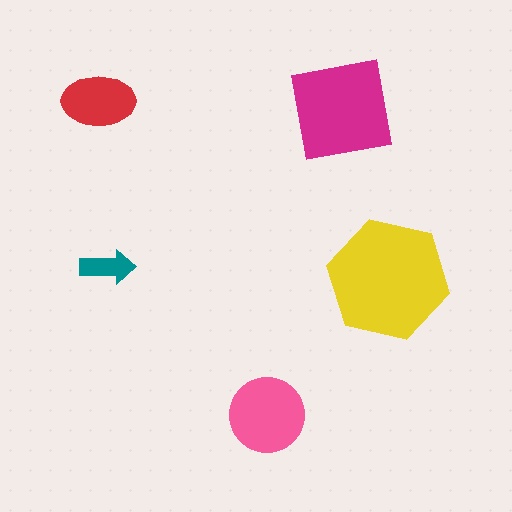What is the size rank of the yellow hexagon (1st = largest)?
1st.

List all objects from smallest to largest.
The teal arrow, the red ellipse, the pink circle, the magenta square, the yellow hexagon.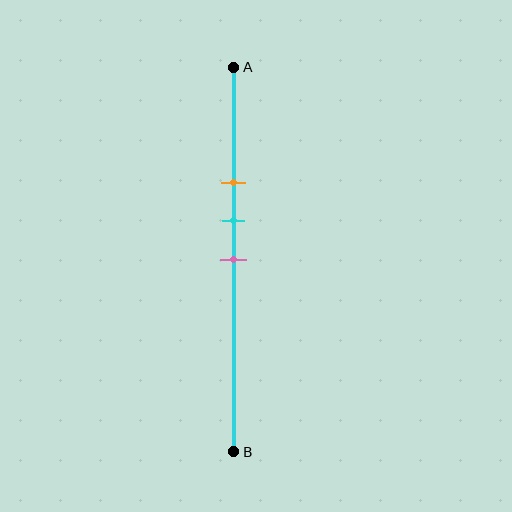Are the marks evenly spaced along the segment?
Yes, the marks are approximately evenly spaced.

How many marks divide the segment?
There are 3 marks dividing the segment.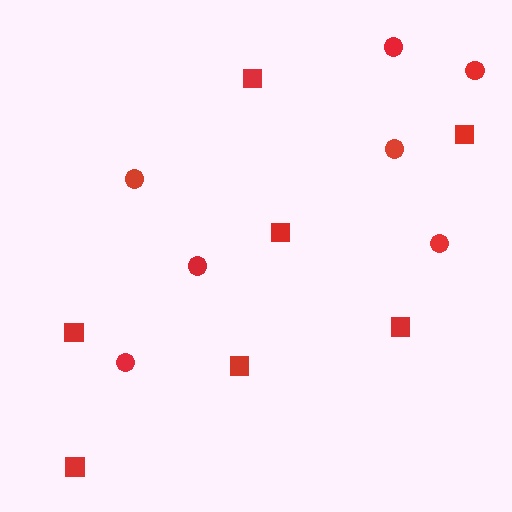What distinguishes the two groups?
There are 2 groups: one group of squares (7) and one group of circles (7).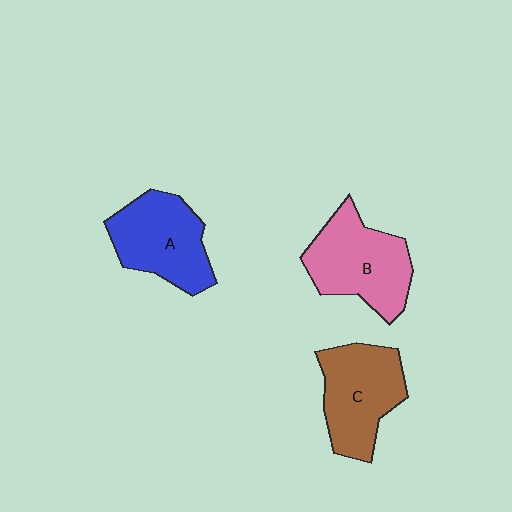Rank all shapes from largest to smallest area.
From largest to smallest: B (pink), C (brown), A (blue).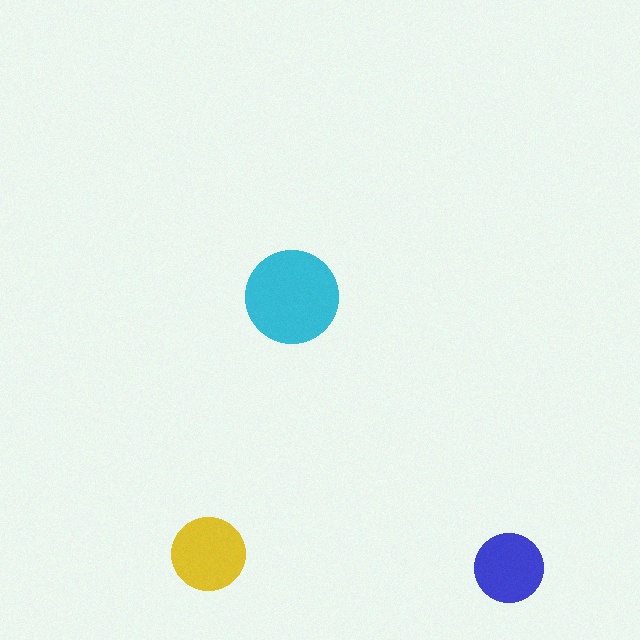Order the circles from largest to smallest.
the cyan one, the yellow one, the blue one.